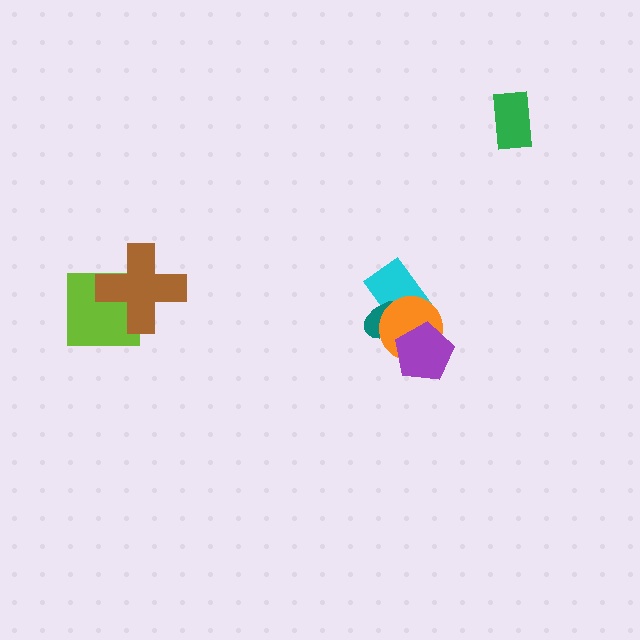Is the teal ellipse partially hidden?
Yes, it is partially covered by another shape.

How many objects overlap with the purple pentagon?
3 objects overlap with the purple pentagon.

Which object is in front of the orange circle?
The purple pentagon is in front of the orange circle.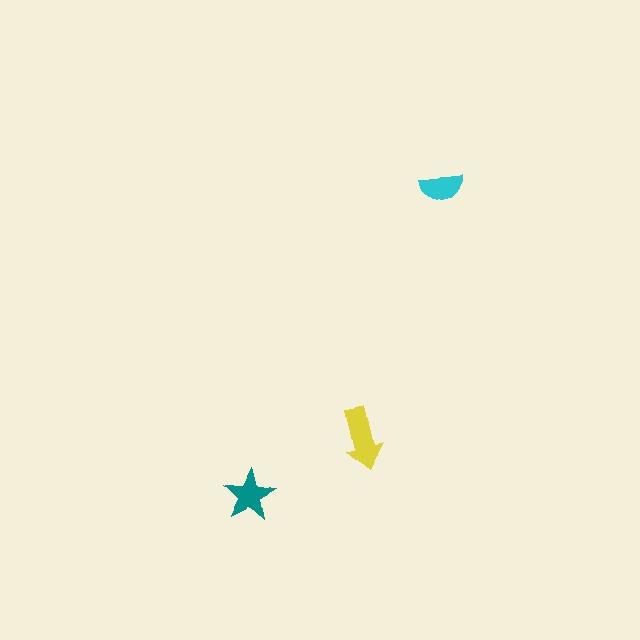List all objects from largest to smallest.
The yellow arrow, the teal star, the cyan semicircle.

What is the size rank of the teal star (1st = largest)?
2nd.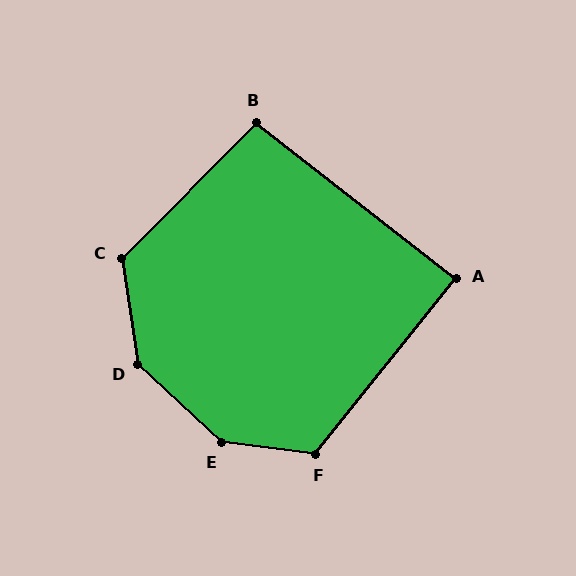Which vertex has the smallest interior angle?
A, at approximately 89 degrees.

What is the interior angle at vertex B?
Approximately 97 degrees (obtuse).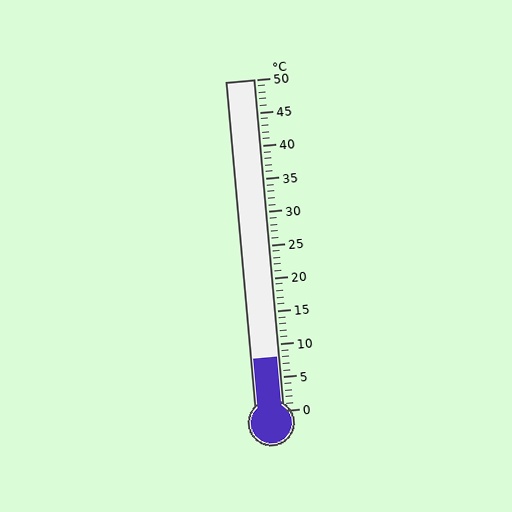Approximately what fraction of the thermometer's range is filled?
The thermometer is filled to approximately 15% of its range.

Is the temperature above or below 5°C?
The temperature is above 5°C.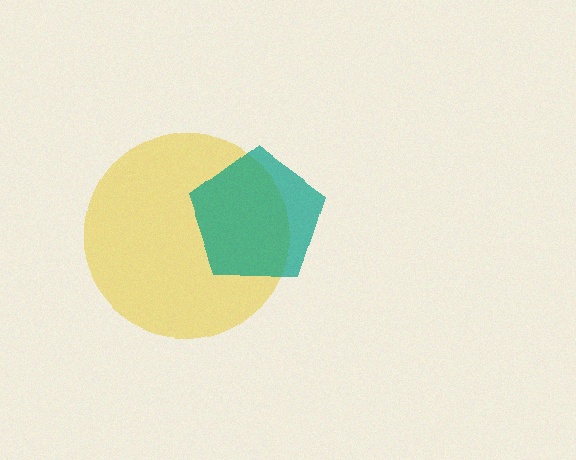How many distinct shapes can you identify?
There are 2 distinct shapes: a yellow circle, a teal pentagon.